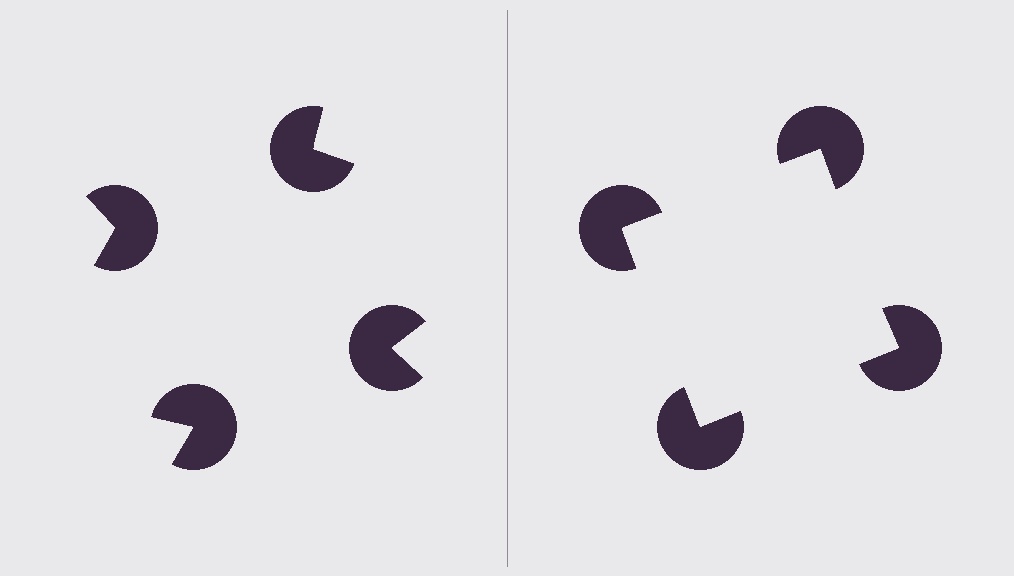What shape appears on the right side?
An illusory square.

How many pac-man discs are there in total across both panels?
8 — 4 on each side.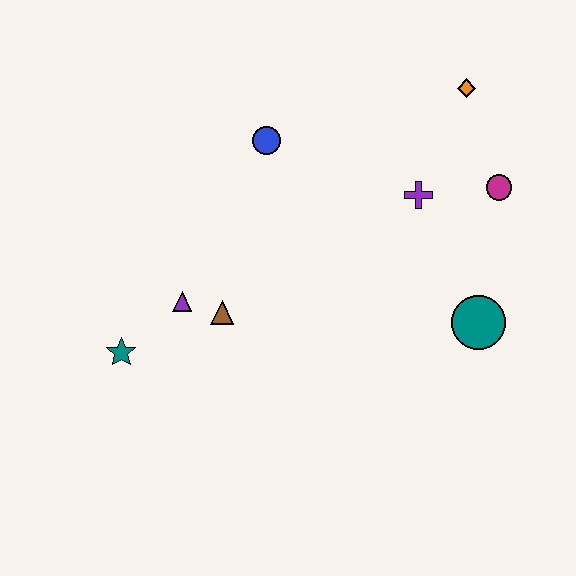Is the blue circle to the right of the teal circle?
No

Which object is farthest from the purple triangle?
The orange diamond is farthest from the purple triangle.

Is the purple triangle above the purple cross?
No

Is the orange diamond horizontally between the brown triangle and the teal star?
No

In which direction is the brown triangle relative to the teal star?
The brown triangle is to the right of the teal star.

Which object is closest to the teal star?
The purple triangle is closest to the teal star.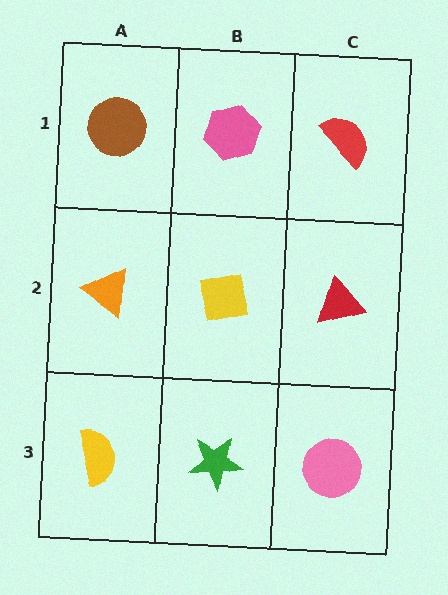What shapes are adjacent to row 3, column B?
A yellow square (row 2, column B), a yellow semicircle (row 3, column A), a pink circle (row 3, column C).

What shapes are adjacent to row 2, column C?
A red semicircle (row 1, column C), a pink circle (row 3, column C), a yellow square (row 2, column B).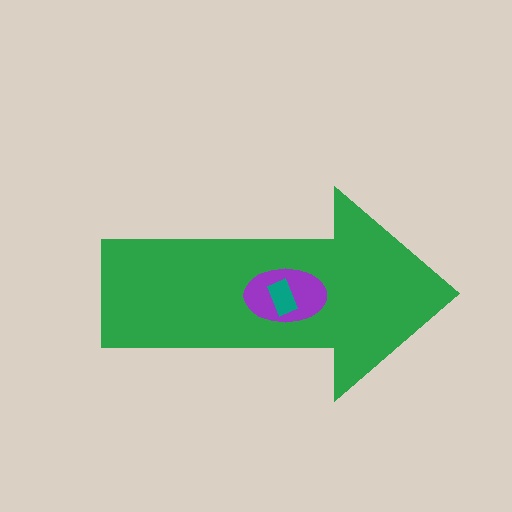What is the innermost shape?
The teal rectangle.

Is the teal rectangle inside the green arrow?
Yes.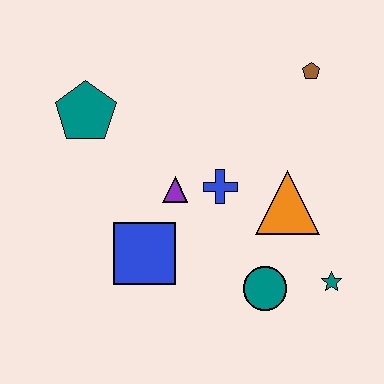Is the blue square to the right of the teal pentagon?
Yes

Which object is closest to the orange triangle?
The blue cross is closest to the orange triangle.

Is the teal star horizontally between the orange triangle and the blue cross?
No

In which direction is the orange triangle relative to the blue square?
The orange triangle is to the right of the blue square.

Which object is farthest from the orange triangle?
The teal pentagon is farthest from the orange triangle.